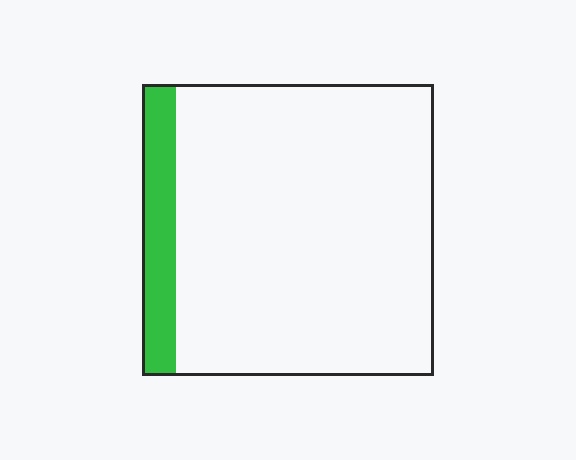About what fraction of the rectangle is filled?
About one eighth (1/8).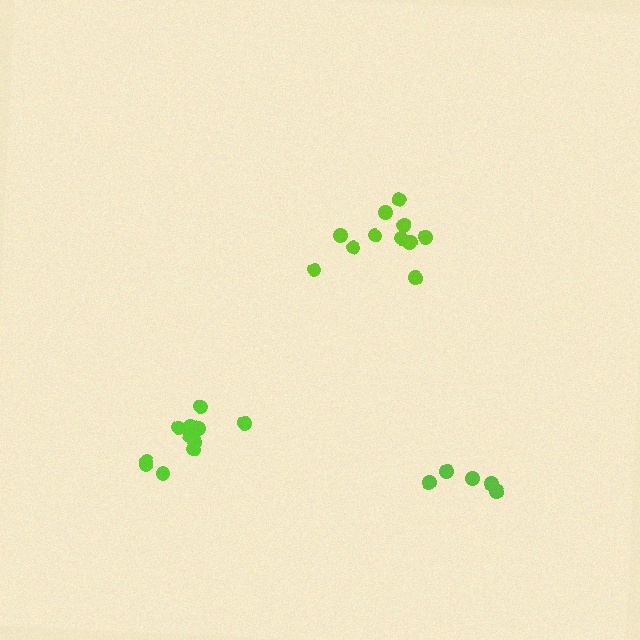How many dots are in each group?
Group 1: 5 dots, Group 2: 11 dots, Group 3: 11 dots (27 total).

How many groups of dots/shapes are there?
There are 3 groups.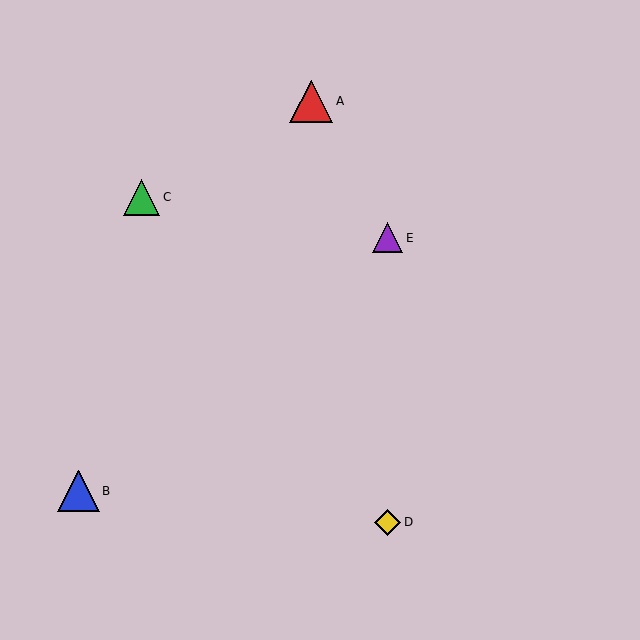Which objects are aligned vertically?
Objects D, E are aligned vertically.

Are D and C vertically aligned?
No, D is at x≈388 and C is at x≈142.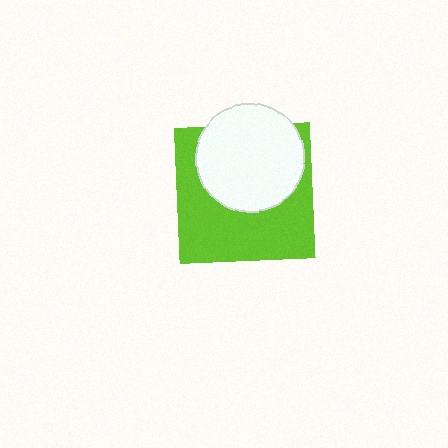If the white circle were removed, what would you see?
You would see the complete lime square.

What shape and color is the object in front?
The object in front is a white circle.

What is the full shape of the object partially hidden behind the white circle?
The partially hidden object is a lime square.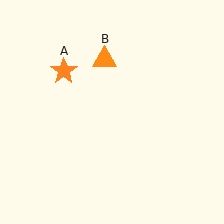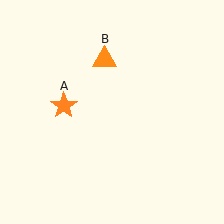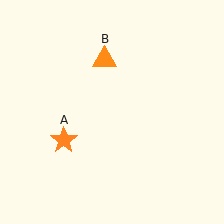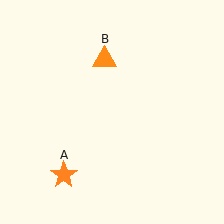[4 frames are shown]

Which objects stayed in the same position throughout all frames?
Orange triangle (object B) remained stationary.